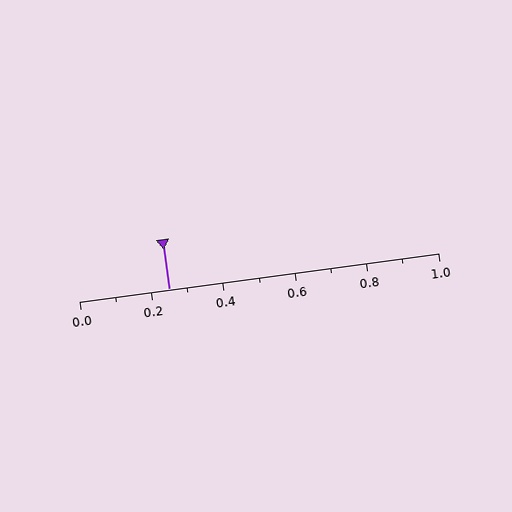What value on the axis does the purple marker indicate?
The marker indicates approximately 0.25.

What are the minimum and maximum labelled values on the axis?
The axis runs from 0.0 to 1.0.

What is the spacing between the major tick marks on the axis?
The major ticks are spaced 0.2 apart.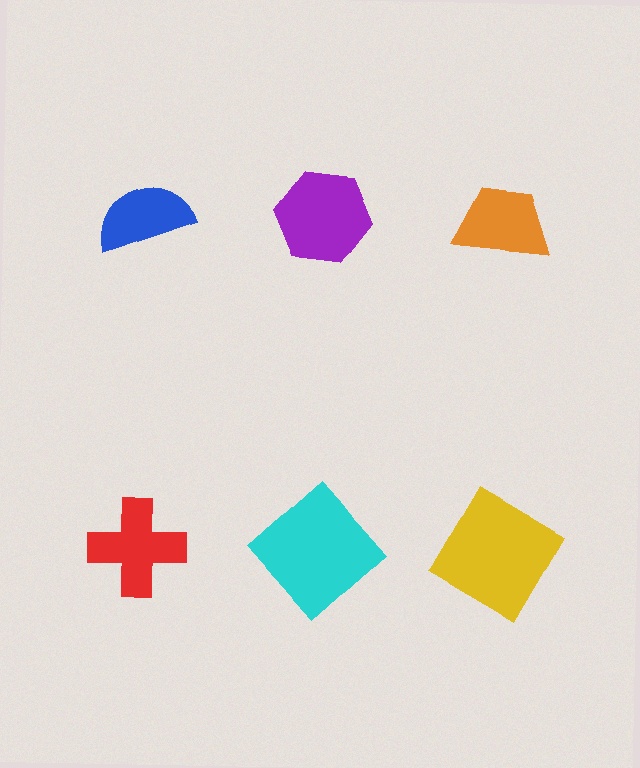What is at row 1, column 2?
A purple hexagon.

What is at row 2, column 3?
A yellow diamond.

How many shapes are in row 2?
3 shapes.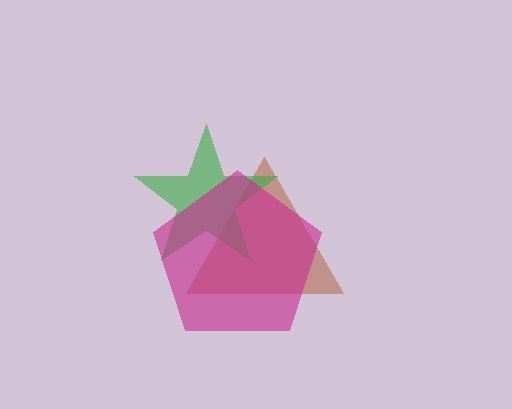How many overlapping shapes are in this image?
There are 3 overlapping shapes in the image.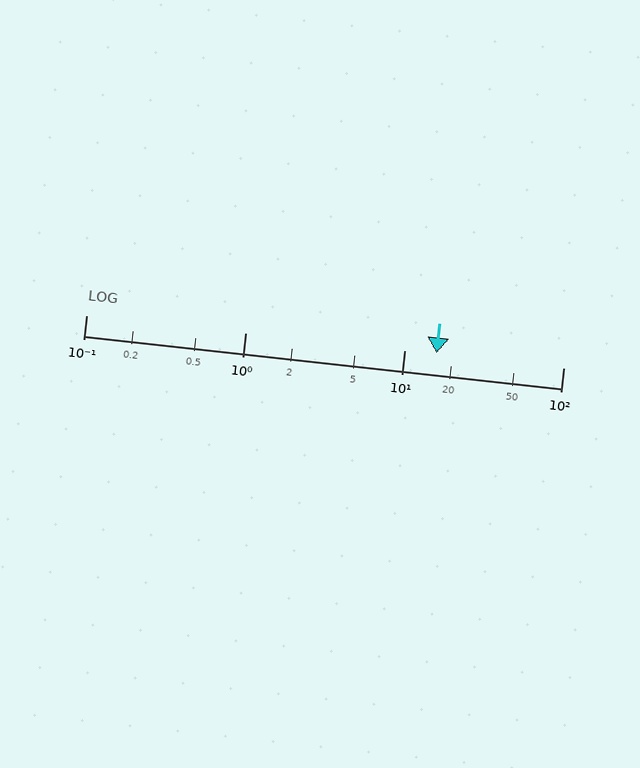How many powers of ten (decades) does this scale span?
The scale spans 3 decades, from 0.1 to 100.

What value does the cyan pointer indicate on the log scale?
The pointer indicates approximately 16.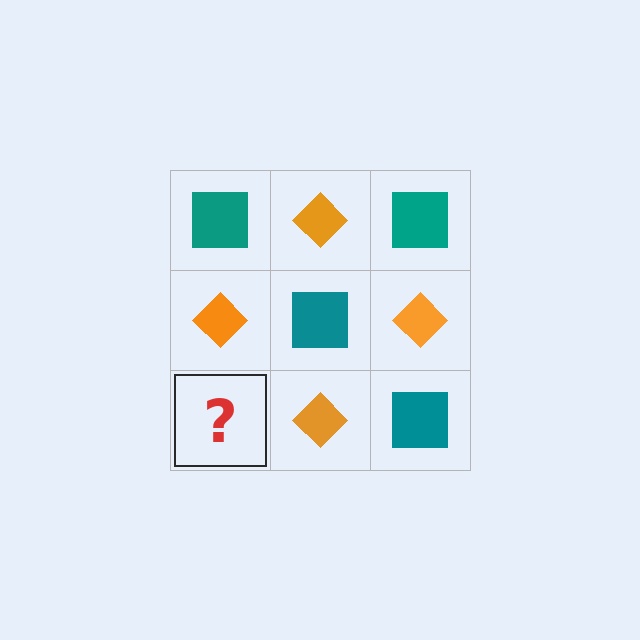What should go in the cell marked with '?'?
The missing cell should contain a teal square.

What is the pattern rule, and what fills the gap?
The rule is that it alternates teal square and orange diamond in a checkerboard pattern. The gap should be filled with a teal square.